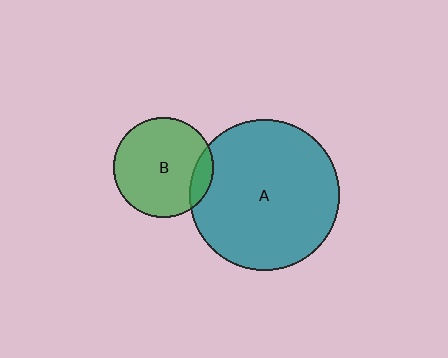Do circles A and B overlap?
Yes.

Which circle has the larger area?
Circle A (teal).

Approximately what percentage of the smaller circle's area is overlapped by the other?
Approximately 10%.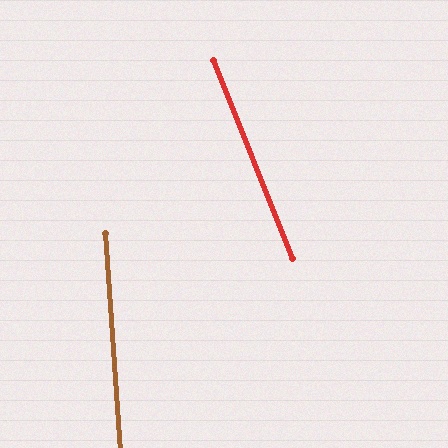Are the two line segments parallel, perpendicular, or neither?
Neither parallel nor perpendicular — they differ by about 18°.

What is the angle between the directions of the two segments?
Approximately 18 degrees.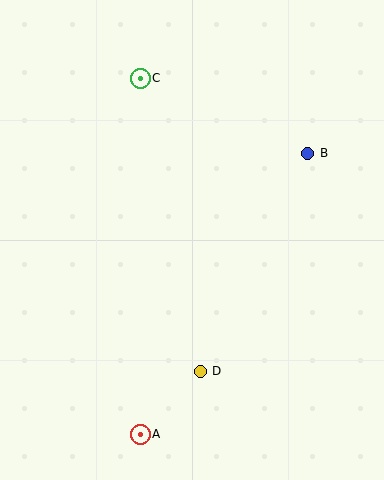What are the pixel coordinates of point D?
Point D is at (200, 371).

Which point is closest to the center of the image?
Point D at (200, 371) is closest to the center.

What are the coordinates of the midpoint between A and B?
The midpoint between A and B is at (224, 294).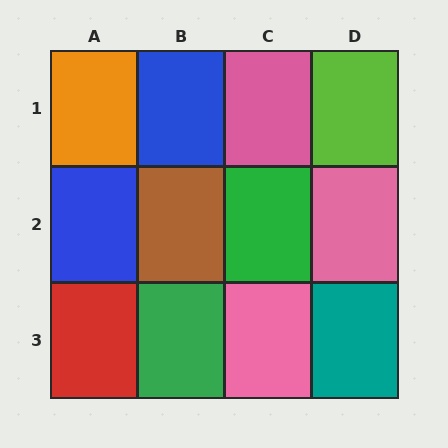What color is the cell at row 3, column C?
Pink.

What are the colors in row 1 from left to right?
Orange, blue, pink, lime.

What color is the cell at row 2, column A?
Blue.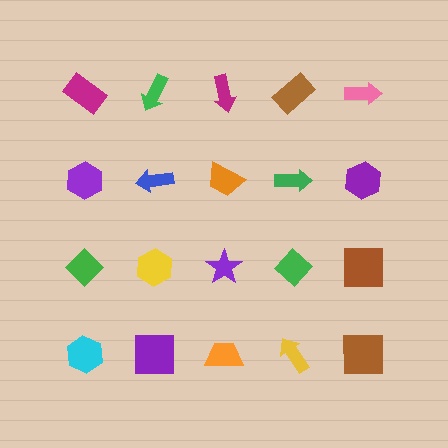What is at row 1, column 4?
A brown rectangle.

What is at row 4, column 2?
A purple square.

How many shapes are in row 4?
5 shapes.